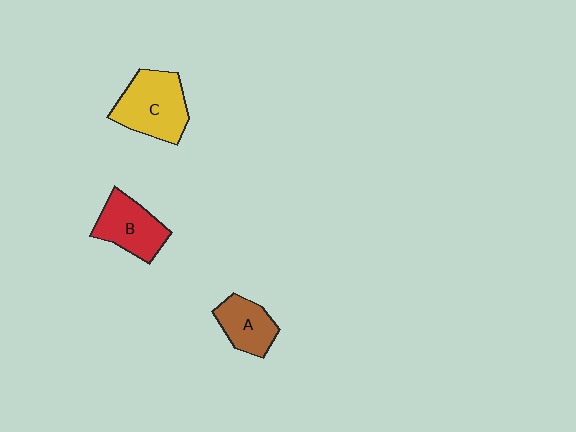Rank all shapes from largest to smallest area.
From largest to smallest: C (yellow), B (red), A (brown).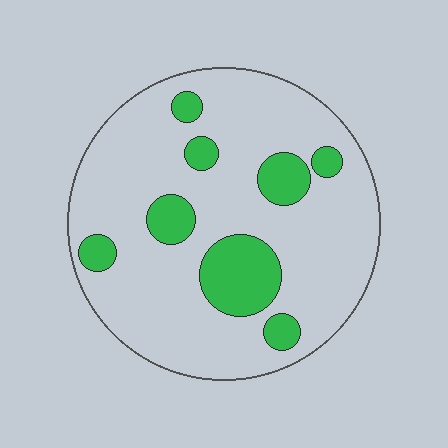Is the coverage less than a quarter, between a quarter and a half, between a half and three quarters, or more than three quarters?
Less than a quarter.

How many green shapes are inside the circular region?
8.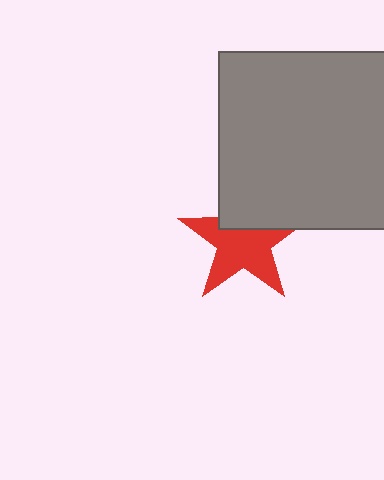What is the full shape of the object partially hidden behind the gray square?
The partially hidden object is a red star.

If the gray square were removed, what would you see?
You would see the complete red star.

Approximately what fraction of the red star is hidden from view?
Roughly 32% of the red star is hidden behind the gray square.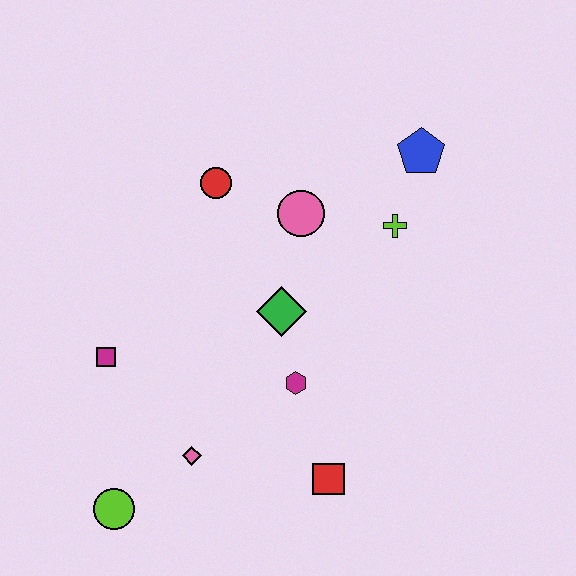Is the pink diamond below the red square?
No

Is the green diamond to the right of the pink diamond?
Yes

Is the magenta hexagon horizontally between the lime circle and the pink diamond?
No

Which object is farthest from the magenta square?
The blue pentagon is farthest from the magenta square.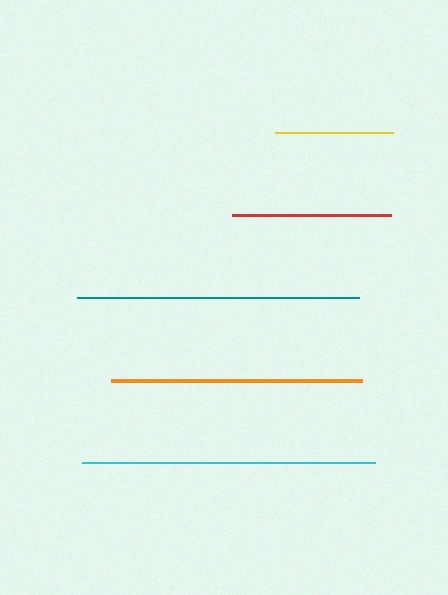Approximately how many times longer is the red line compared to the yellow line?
The red line is approximately 1.3 times the length of the yellow line.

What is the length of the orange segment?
The orange segment is approximately 251 pixels long.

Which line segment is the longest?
The cyan line is the longest at approximately 293 pixels.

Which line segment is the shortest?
The yellow line is the shortest at approximately 119 pixels.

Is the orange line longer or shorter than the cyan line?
The cyan line is longer than the orange line.